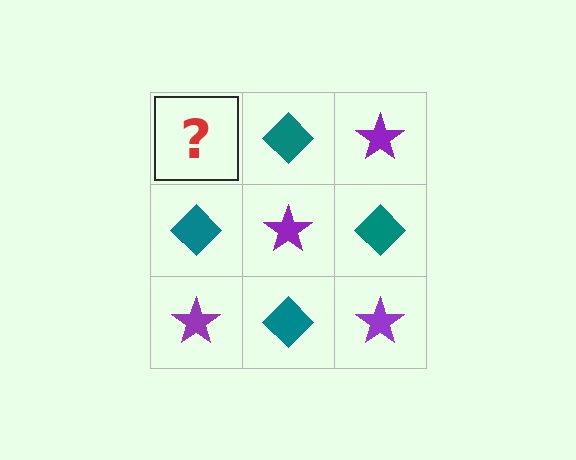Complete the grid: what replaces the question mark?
The question mark should be replaced with a purple star.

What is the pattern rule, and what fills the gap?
The rule is that it alternates purple star and teal diamond in a checkerboard pattern. The gap should be filled with a purple star.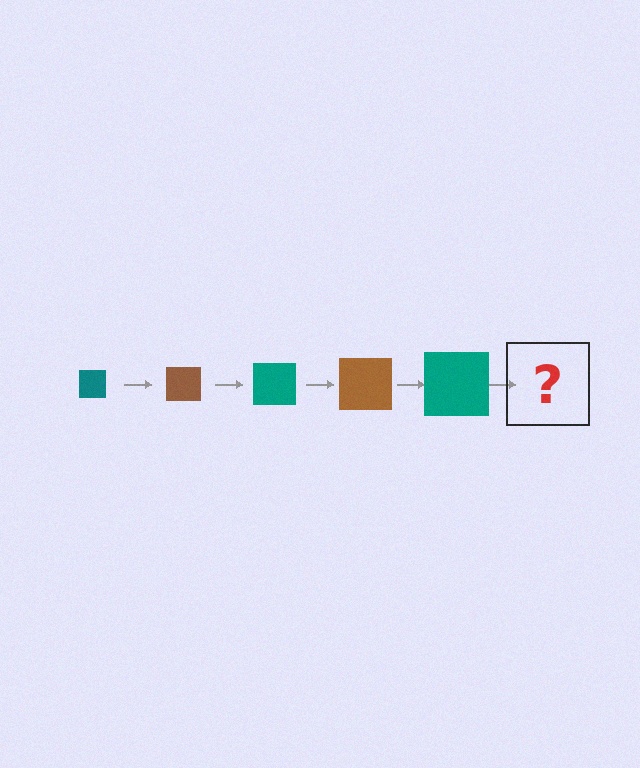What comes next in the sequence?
The next element should be a brown square, larger than the previous one.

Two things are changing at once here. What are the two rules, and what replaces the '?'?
The two rules are that the square grows larger each step and the color cycles through teal and brown. The '?' should be a brown square, larger than the previous one.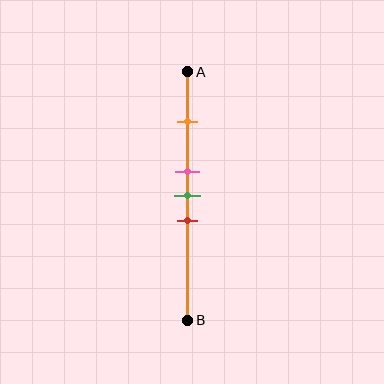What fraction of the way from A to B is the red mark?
The red mark is approximately 60% (0.6) of the way from A to B.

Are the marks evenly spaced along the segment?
No, the marks are not evenly spaced.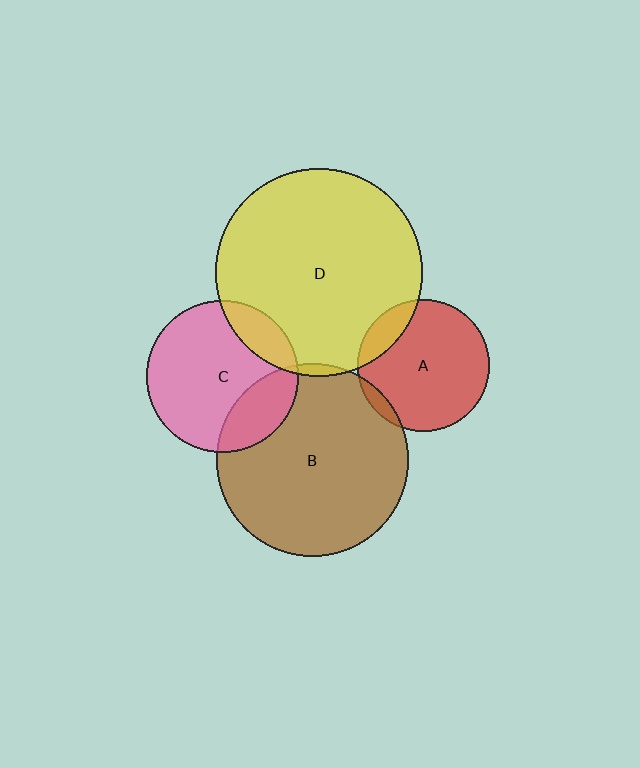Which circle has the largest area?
Circle D (yellow).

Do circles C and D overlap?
Yes.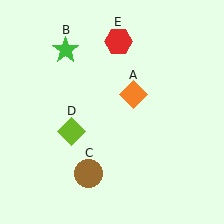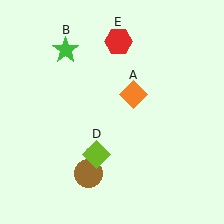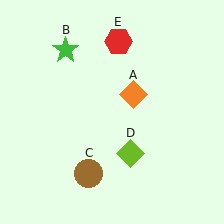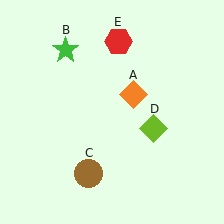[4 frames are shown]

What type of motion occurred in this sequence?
The lime diamond (object D) rotated counterclockwise around the center of the scene.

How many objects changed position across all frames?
1 object changed position: lime diamond (object D).